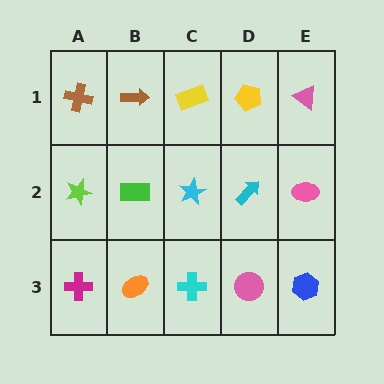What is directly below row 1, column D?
A cyan arrow.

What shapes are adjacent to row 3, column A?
A lime star (row 2, column A), an orange ellipse (row 3, column B).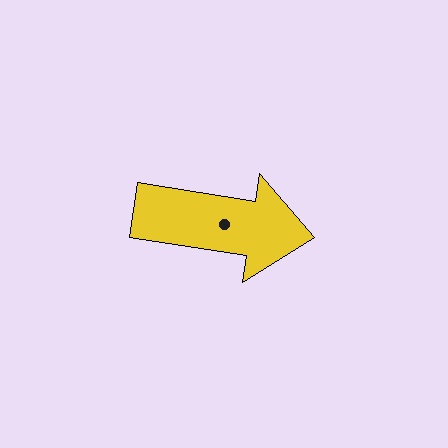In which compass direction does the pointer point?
East.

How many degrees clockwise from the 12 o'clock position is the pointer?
Approximately 99 degrees.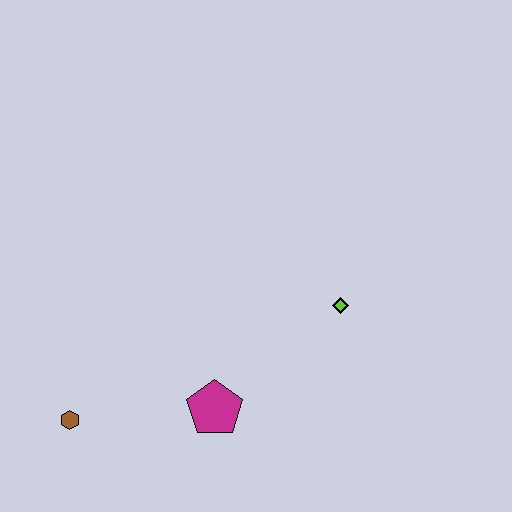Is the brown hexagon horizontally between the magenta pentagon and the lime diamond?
No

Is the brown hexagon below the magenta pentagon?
Yes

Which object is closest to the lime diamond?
The magenta pentagon is closest to the lime diamond.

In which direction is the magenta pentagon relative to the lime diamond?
The magenta pentagon is to the left of the lime diamond.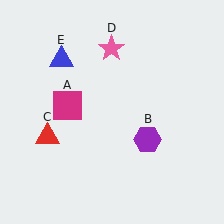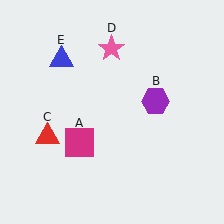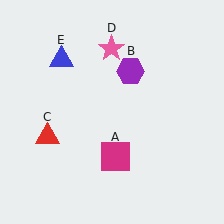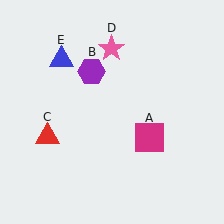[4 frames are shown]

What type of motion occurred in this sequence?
The magenta square (object A), purple hexagon (object B) rotated counterclockwise around the center of the scene.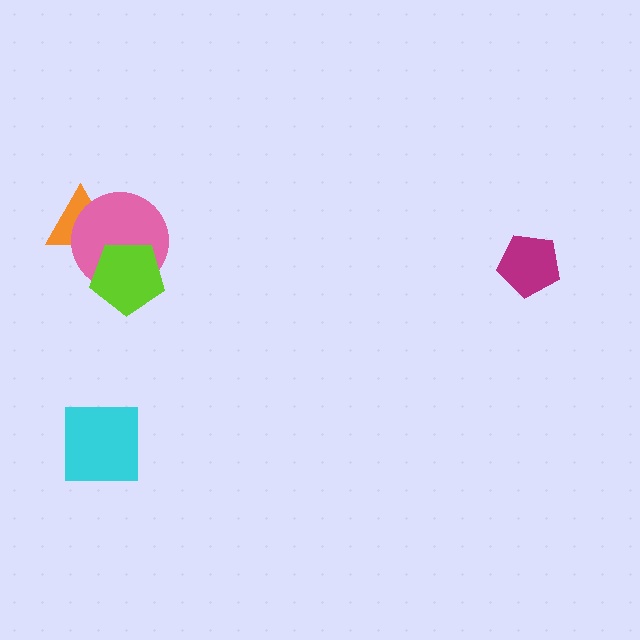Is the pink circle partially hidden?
Yes, it is partially covered by another shape.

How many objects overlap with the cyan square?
0 objects overlap with the cyan square.